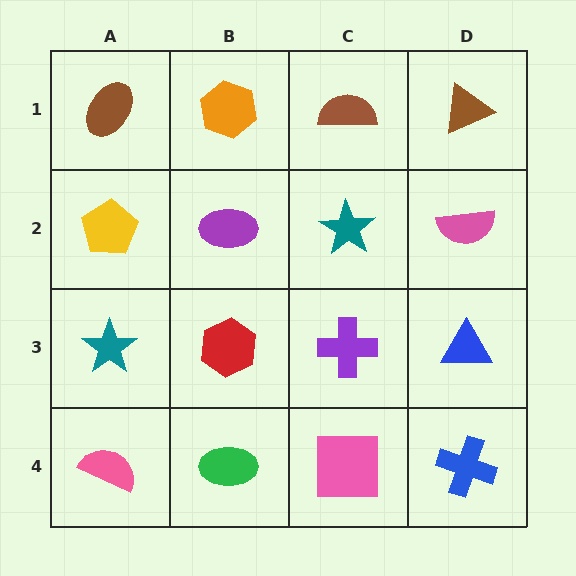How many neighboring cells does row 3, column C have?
4.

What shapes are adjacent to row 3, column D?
A pink semicircle (row 2, column D), a blue cross (row 4, column D), a purple cross (row 3, column C).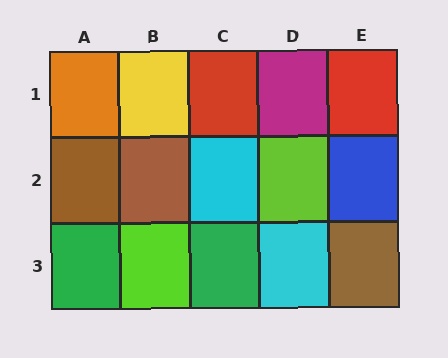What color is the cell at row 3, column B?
Lime.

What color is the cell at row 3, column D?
Cyan.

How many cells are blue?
1 cell is blue.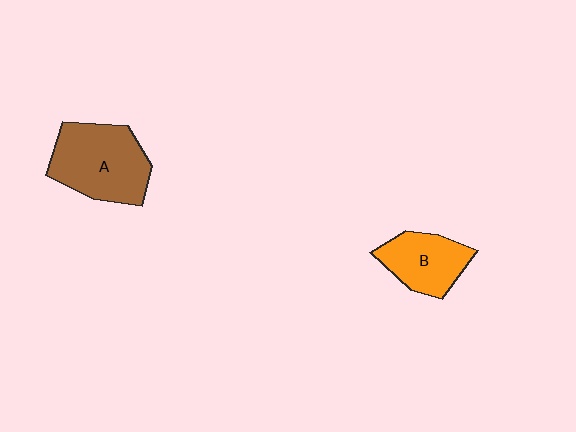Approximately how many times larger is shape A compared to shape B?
Approximately 1.5 times.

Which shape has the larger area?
Shape A (brown).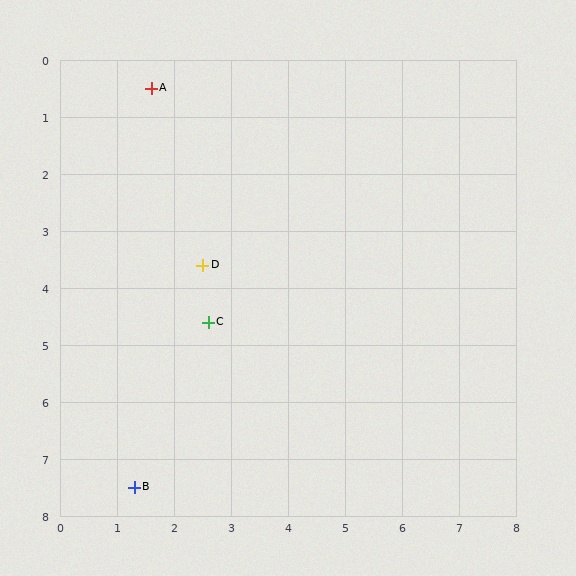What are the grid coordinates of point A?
Point A is at approximately (1.6, 0.5).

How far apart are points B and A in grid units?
Points B and A are about 7.0 grid units apart.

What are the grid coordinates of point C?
Point C is at approximately (2.6, 4.6).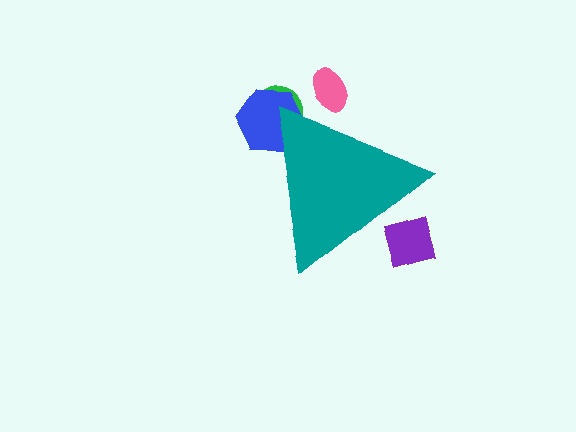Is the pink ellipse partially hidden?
Yes, the pink ellipse is partially hidden behind the teal triangle.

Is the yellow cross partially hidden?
Yes, the yellow cross is partially hidden behind the teal triangle.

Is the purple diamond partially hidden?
Yes, the purple diamond is partially hidden behind the teal triangle.